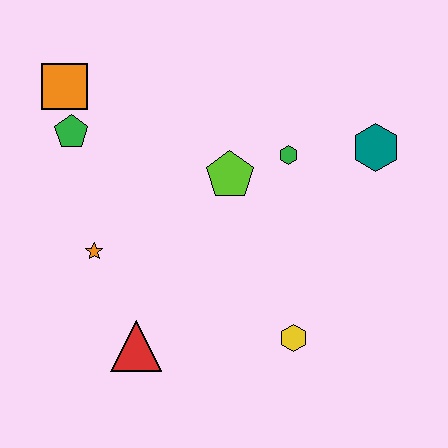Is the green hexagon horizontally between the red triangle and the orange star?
No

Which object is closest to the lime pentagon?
The green hexagon is closest to the lime pentagon.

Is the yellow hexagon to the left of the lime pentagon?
No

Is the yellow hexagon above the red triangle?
Yes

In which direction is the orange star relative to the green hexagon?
The orange star is to the left of the green hexagon.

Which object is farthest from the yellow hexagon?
The orange square is farthest from the yellow hexagon.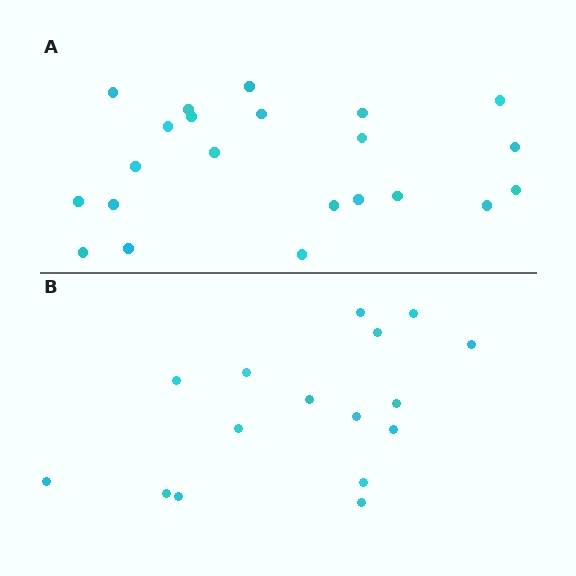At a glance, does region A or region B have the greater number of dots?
Region A (the top region) has more dots.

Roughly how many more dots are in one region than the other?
Region A has about 6 more dots than region B.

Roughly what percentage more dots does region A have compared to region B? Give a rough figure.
About 40% more.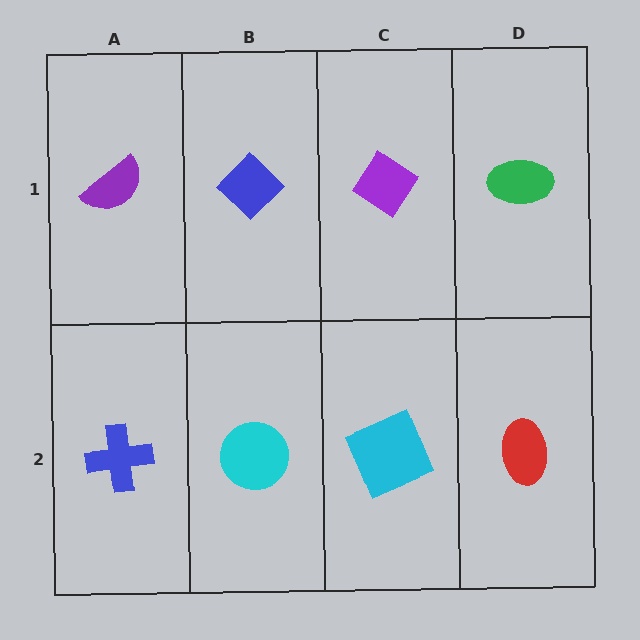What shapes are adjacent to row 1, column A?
A blue cross (row 2, column A), a blue diamond (row 1, column B).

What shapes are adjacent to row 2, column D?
A green ellipse (row 1, column D), a cyan square (row 2, column C).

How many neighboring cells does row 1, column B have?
3.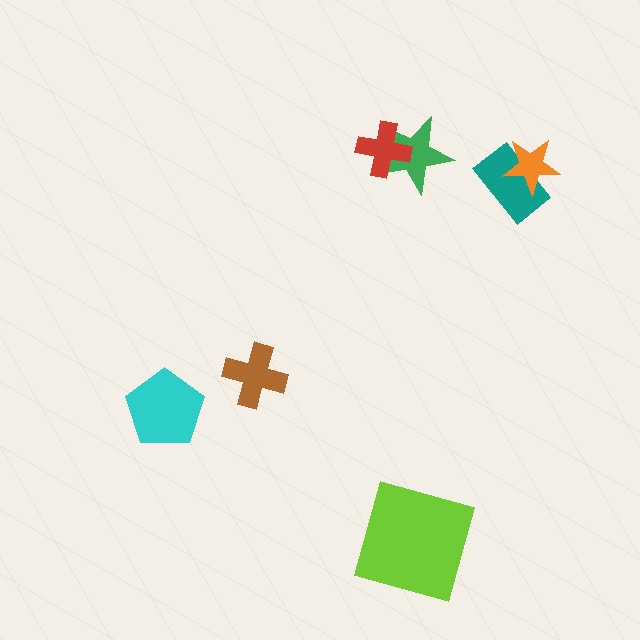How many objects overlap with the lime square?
0 objects overlap with the lime square.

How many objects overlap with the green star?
1 object overlaps with the green star.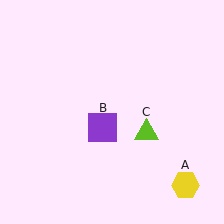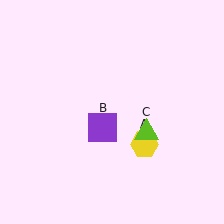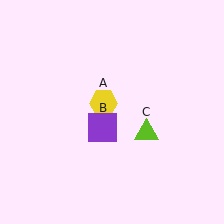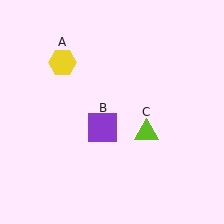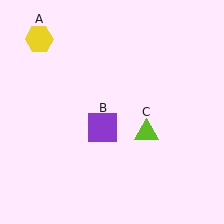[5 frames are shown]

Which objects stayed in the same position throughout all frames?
Purple square (object B) and lime triangle (object C) remained stationary.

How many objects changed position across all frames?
1 object changed position: yellow hexagon (object A).